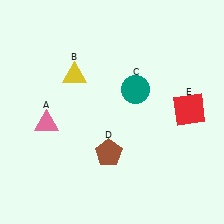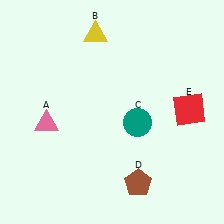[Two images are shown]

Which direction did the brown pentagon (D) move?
The brown pentagon (D) moved down.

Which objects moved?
The objects that moved are: the yellow triangle (B), the teal circle (C), the brown pentagon (D).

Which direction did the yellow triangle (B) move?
The yellow triangle (B) moved up.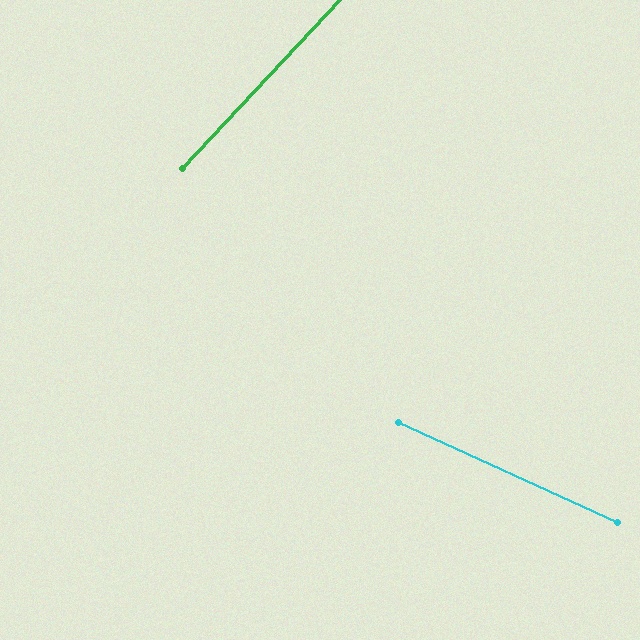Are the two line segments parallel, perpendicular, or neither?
Neither parallel nor perpendicular — they differ by about 72°.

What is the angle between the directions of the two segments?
Approximately 72 degrees.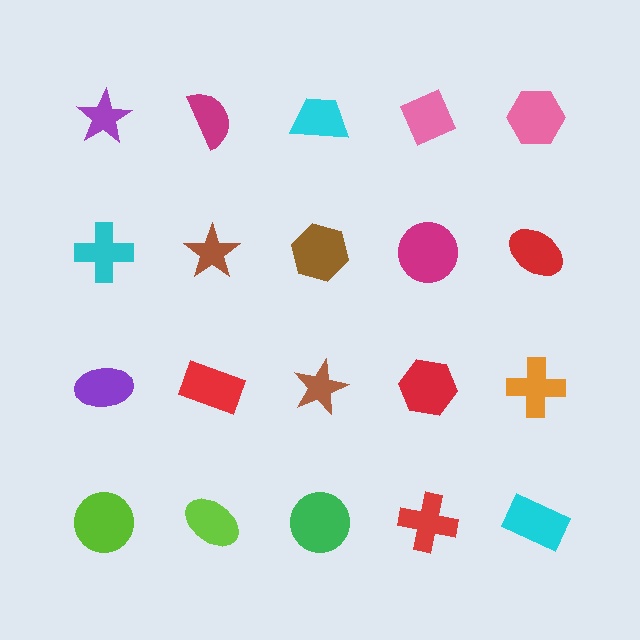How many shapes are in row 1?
5 shapes.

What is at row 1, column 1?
A purple star.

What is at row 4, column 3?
A green circle.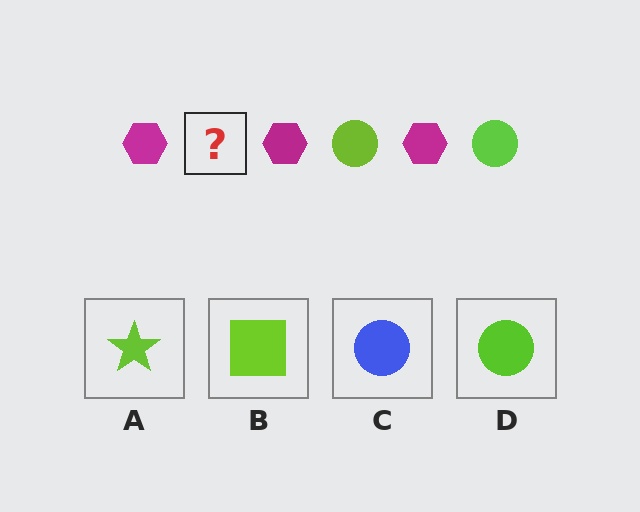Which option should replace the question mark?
Option D.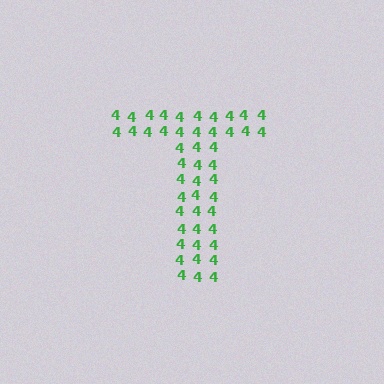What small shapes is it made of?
It is made of small digit 4's.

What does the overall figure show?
The overall figure shows the letter T.